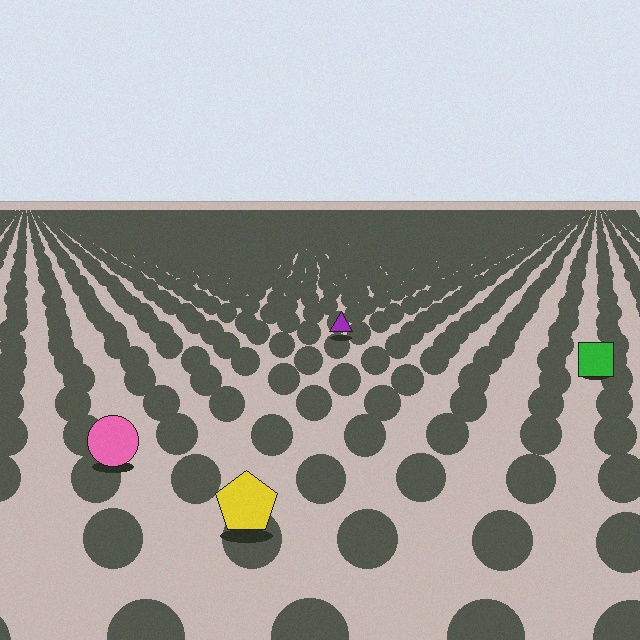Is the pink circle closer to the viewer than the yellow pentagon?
No. The yellow pentagon is closer — you can tell from the texture gradient: the ground texture is coarser near it.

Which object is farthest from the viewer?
The purple triangle is farthest from the viewer. It appears smaller and the ground texture around it is denser.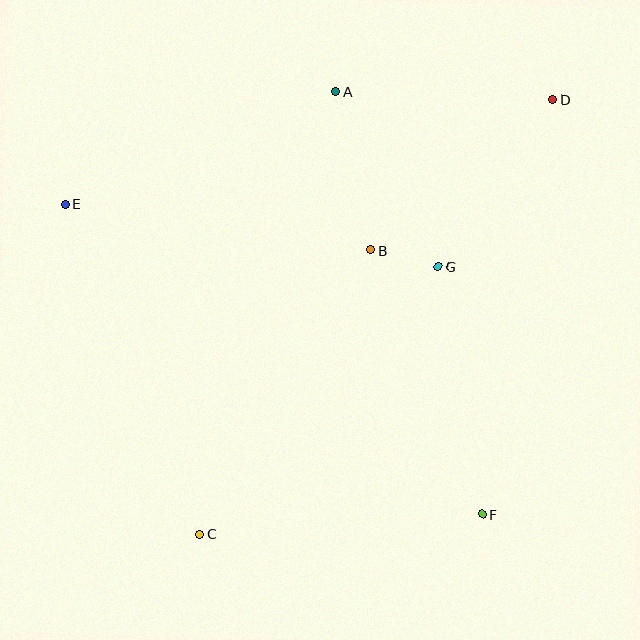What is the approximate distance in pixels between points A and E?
The distance between A and E is approximately 293 pixels.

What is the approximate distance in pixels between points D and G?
The distance between D and G is approximately 203 pixels.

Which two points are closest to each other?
Points B and G are closest to each other.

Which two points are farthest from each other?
Points C and D are farthest from each other.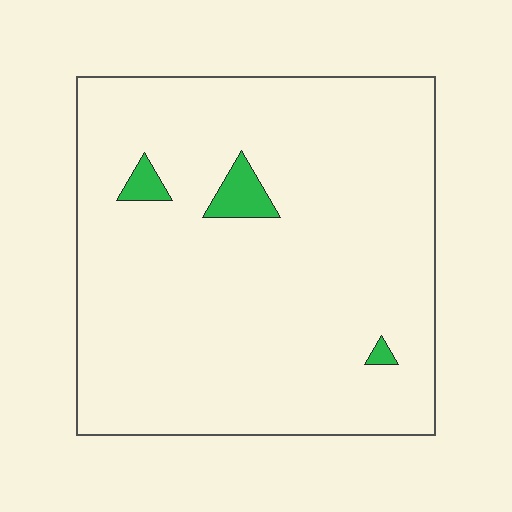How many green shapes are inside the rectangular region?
3.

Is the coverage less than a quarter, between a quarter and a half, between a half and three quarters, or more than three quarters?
Less than a quarter.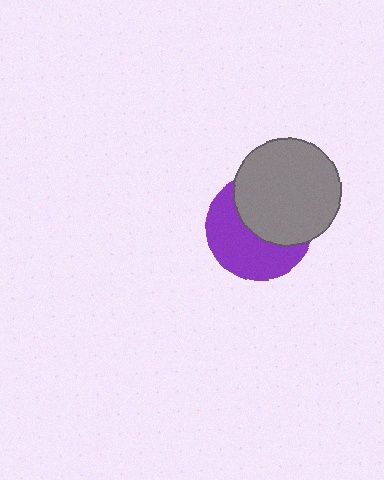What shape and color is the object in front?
The object in front is a gray circle.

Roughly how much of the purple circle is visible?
About half of it is visible (roughly 51%).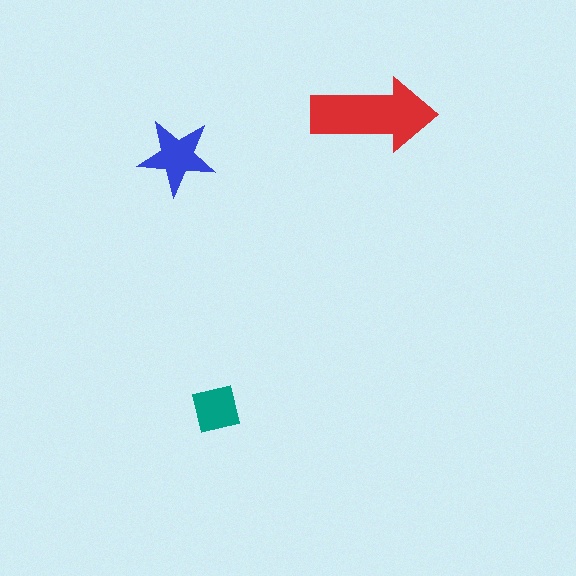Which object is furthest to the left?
The blue star is leftmost.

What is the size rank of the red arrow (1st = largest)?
1st.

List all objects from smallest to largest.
The teal square, the blue star, the red arrow.